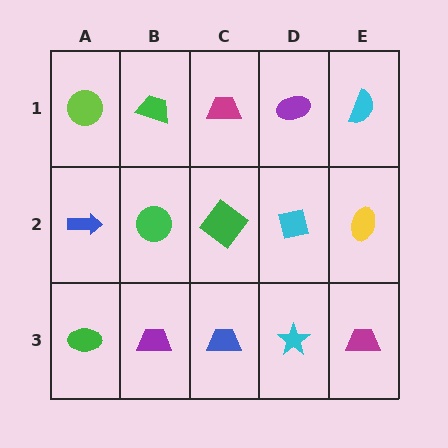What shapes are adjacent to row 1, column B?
A green circle (row 2, column B), a lime circle (row 1, column A), a magenta trapezoid (row 1, column C).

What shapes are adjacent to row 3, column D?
A cyan square (row 2, column D), a blue trapezoid (row 3, column C), a magenta trapezoid (row 3, column E).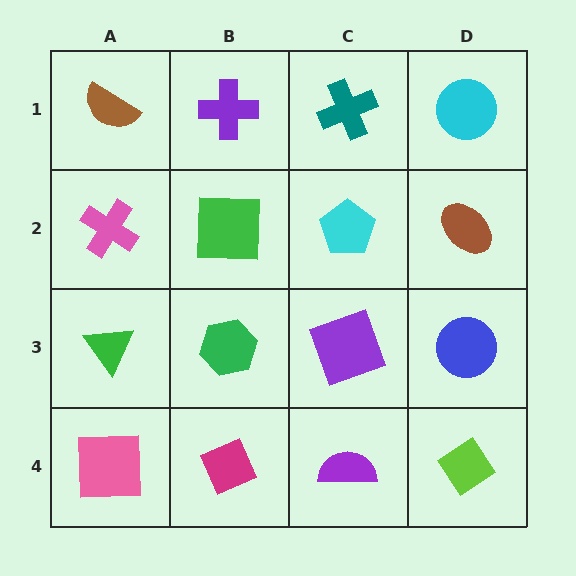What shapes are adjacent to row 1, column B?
A green square (row 2, column B), a brown semicircle (row 1, column A), a teal cross (row 1, column C).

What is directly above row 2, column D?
A cyan circle.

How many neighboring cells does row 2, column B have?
4.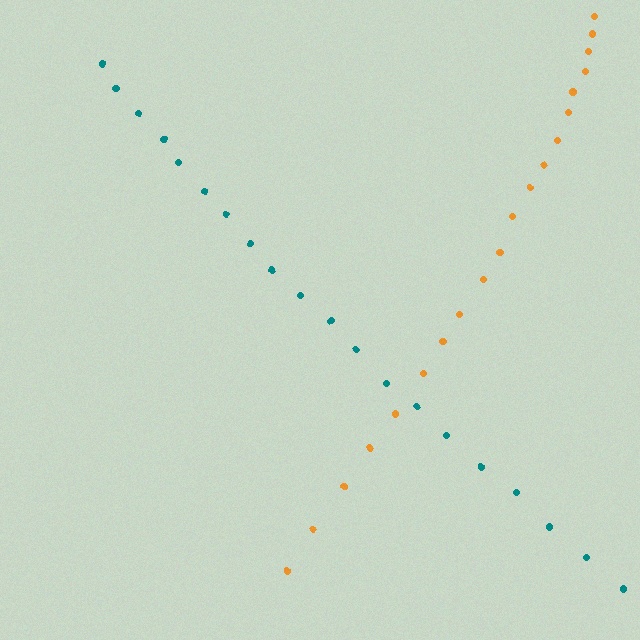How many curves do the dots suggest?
There are 2 distinct paths.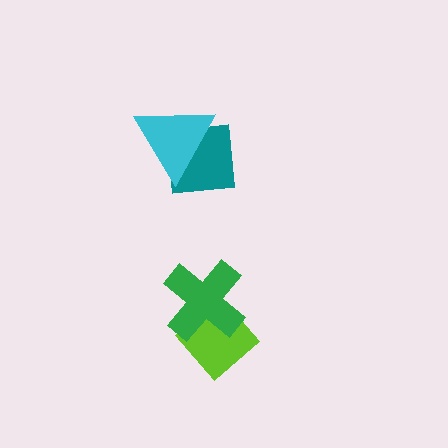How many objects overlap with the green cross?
1 object overlaps with the green cross.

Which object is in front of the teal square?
The cyan triangle is in front of the teal square.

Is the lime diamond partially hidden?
Yes, it is partially covered by another shape.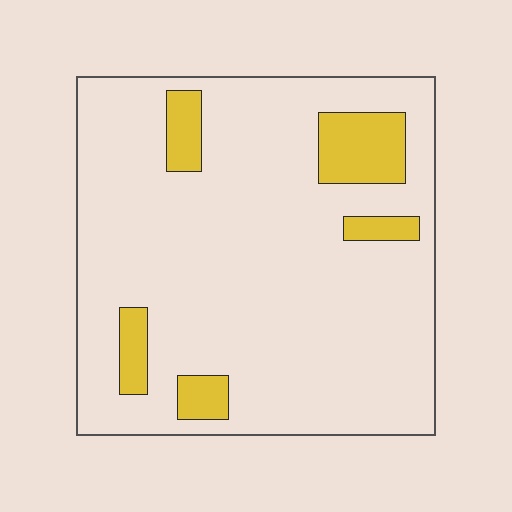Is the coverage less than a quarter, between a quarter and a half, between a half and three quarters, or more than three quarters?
Less than a quarter.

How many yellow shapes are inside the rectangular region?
5.